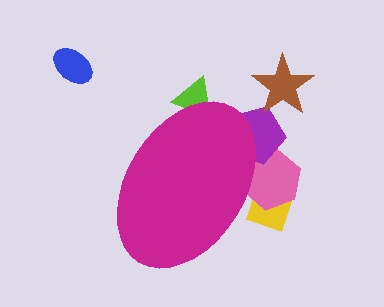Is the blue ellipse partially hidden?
No, the blue ellipse is fully visible.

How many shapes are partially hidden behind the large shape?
4 shapes are partially hidden.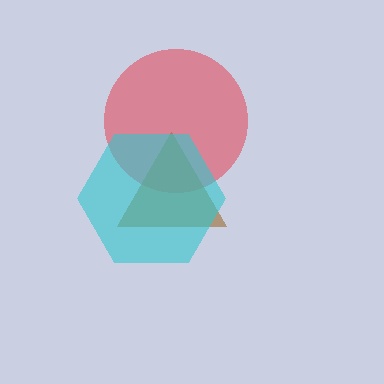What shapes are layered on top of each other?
The layered shapes are: a red circle, a brown triangle, a cyan hexagon.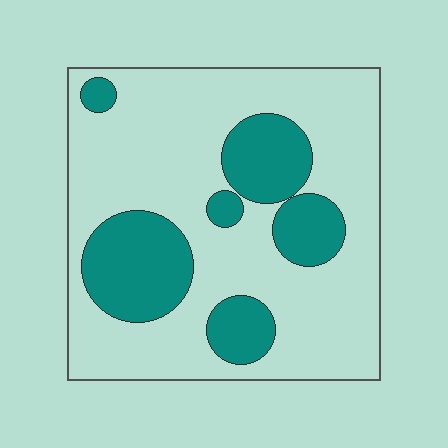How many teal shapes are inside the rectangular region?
6.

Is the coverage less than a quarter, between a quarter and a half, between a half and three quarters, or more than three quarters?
Between a quarter and a half.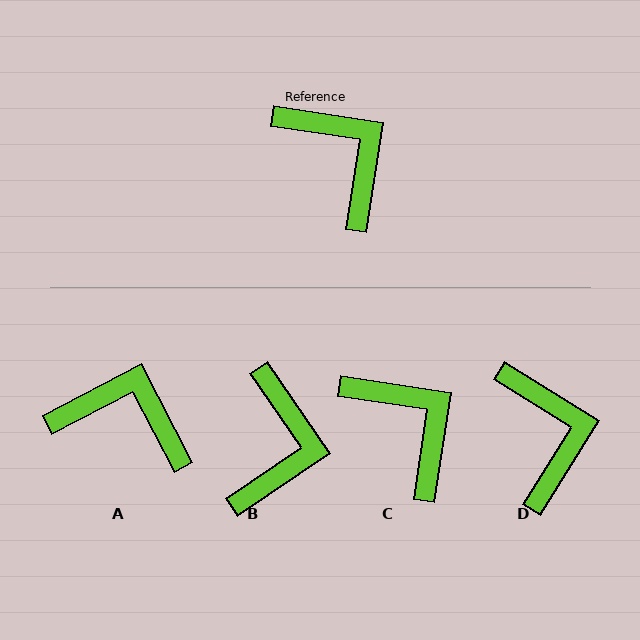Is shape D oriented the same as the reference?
No, it is off by about 23 degrees.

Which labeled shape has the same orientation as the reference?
C.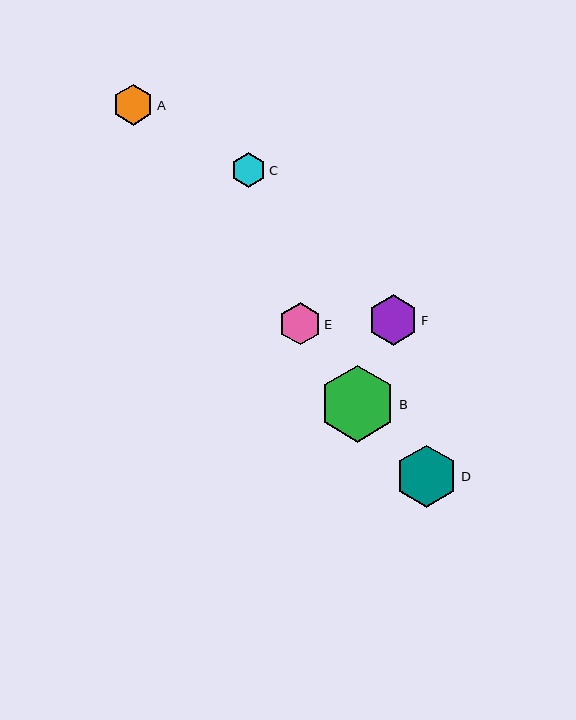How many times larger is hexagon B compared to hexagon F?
Hexagon B is approximately 1.5 times the size of hexagon F.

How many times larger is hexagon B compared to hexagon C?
Hexagon B is approximately 2.2 times the size of hexagon C.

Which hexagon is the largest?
Hexagon B is the largest with a size of approximately 76 pixels.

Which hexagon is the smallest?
Hexagon C is the smallest with a size of approximately 34 pixels.